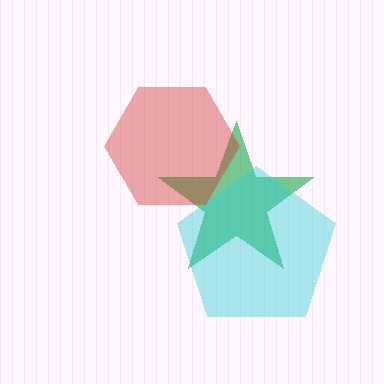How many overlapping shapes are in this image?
There are 3 overlapping shapes in the image.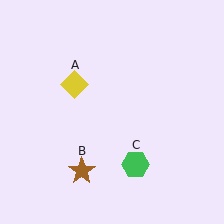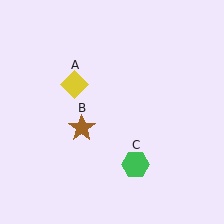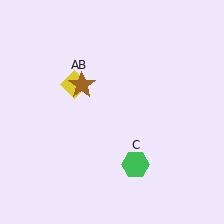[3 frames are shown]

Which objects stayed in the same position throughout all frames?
Yellow diamond (object A) and green hexagon (object C) remained stationary.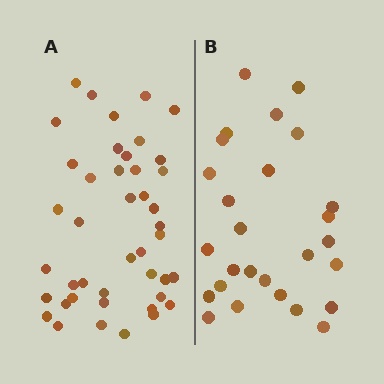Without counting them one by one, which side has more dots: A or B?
Region A (the left region) has more dots.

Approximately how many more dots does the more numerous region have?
Region A has approximately 15 more dots than region B.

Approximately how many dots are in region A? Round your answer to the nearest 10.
About 40 dots. (The exact count is 43, which rounds to 40.)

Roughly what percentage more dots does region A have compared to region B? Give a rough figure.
About 60% more.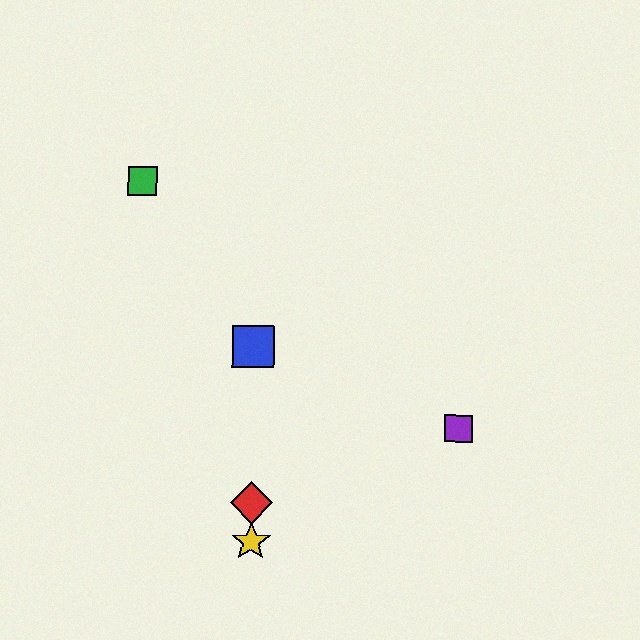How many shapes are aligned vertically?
3 shapes (the red diamond, the blue square, the yellow star) are aligned vertically.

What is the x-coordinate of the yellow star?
The yellow star is at x≈251.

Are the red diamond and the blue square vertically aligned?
Yes, both are at x≈251.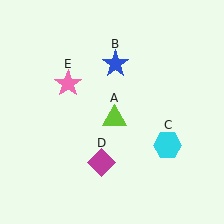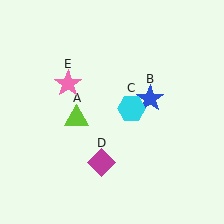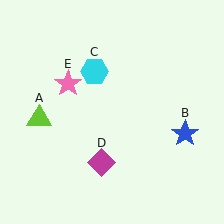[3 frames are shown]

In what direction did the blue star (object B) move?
The blue star (object B) moved down and to the right.